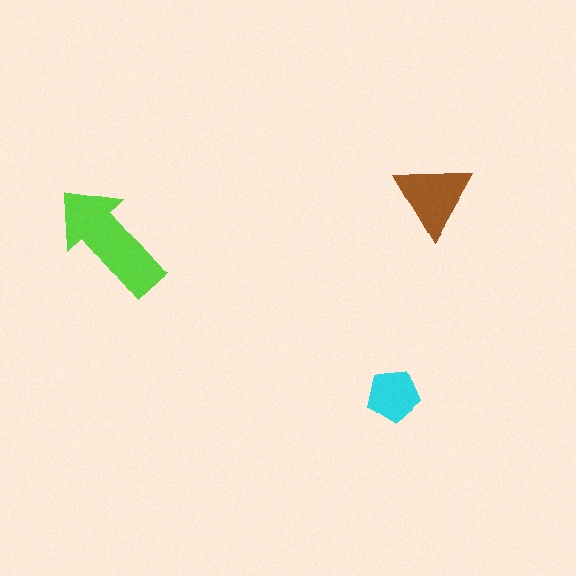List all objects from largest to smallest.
The lime arrow, the brown triangle, the cyan pentagon.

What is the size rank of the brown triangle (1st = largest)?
2nd.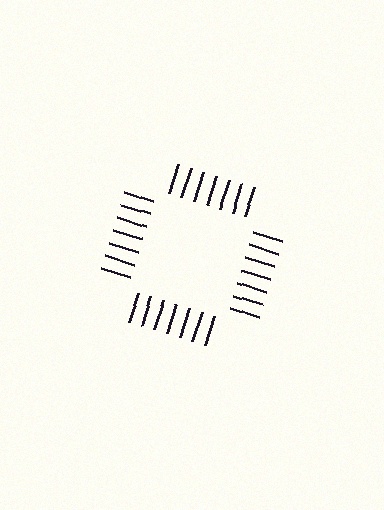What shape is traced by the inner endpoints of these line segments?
An illusory square — the line segments terminate on its edges but no continuous stroke is drawn.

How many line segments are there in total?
28 — 7 along each of the 4 edges.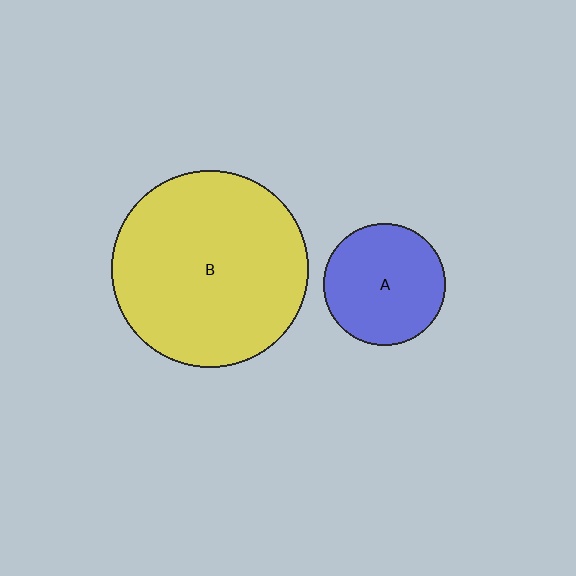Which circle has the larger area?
Circle B (yellow).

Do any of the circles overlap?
No, none of the circles overlap.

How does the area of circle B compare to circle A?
Approximately 2.6 times.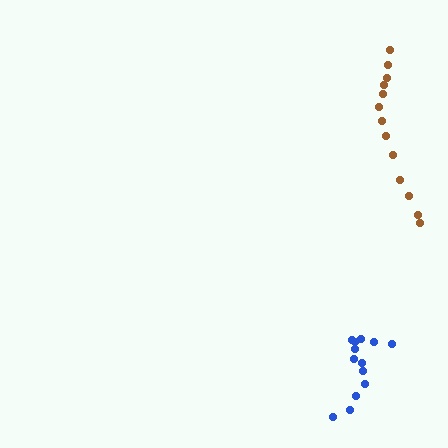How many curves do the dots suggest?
There are 2 distinct paths.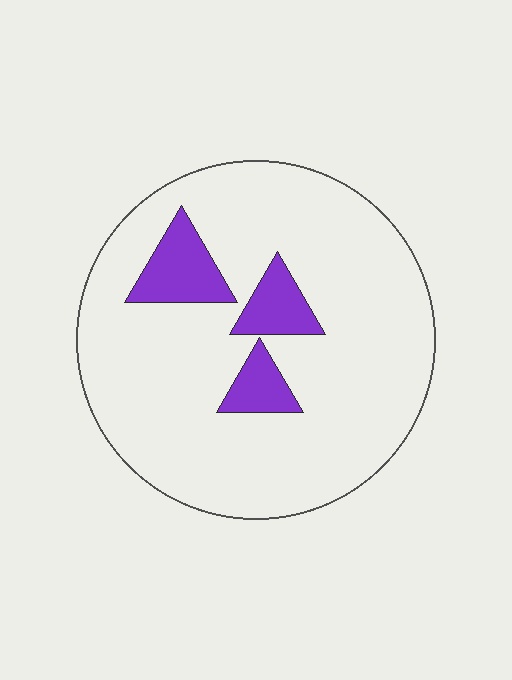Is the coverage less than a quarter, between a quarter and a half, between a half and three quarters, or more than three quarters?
Less than a quarter.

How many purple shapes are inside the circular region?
3.